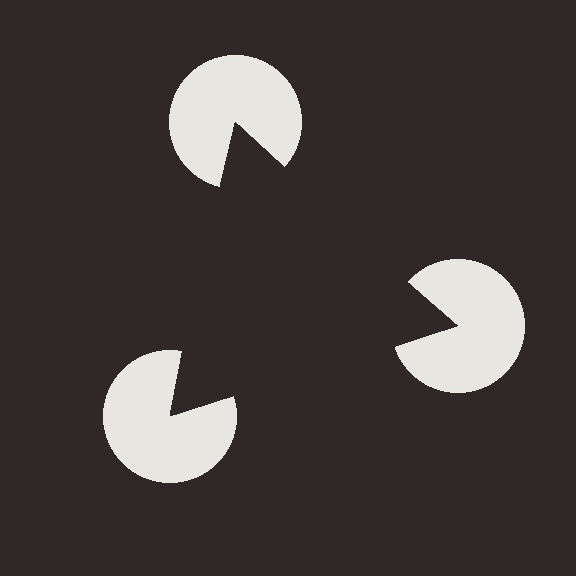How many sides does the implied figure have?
3 sides.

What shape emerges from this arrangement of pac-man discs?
An illusory triangle — its edges are inferred from the aligned wedge cuts in the pac-man discs, not physically drawn.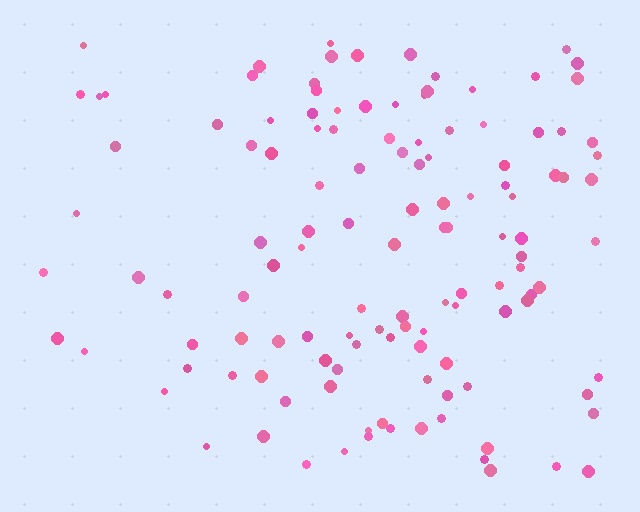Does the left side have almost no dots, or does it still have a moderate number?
Still a moderate number, just noticeably fewer than the right.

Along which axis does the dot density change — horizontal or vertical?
Horizontal.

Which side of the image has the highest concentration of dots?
The right.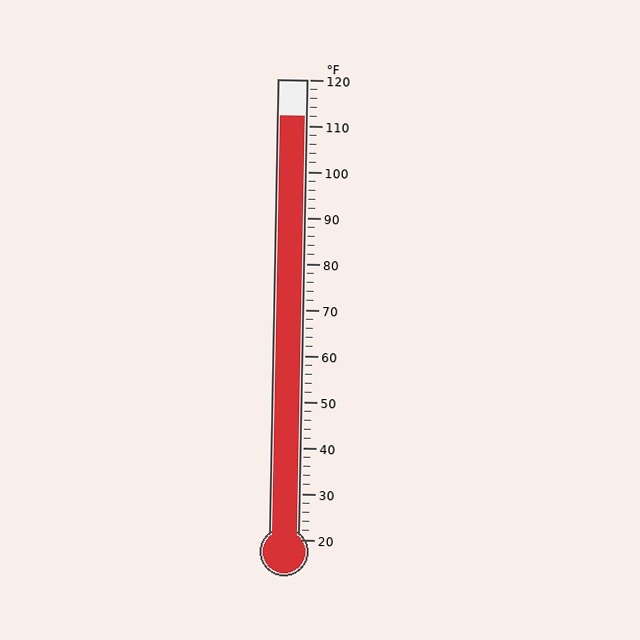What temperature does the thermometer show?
The thermometer shows approximately 112°F.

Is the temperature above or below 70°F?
The temperature is above 70°F.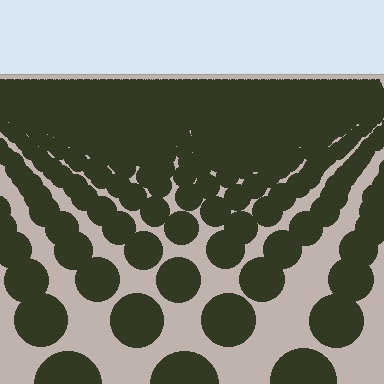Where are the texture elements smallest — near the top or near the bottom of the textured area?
Near the top.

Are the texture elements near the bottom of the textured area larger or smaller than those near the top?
Larger. Near the bottom, elements are closer to the viewer and appear at a bigger on-screen size.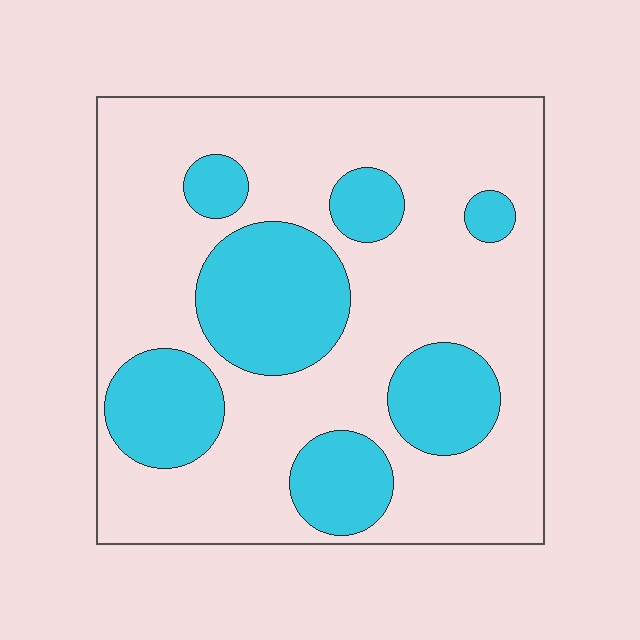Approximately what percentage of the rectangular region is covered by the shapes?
Approximately 30%.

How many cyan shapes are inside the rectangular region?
7.